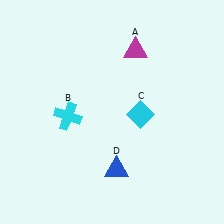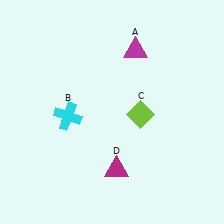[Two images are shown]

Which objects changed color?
C changed from cyan to lime. D changed from blue to magenta.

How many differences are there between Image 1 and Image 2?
There are 2 differences between the two images.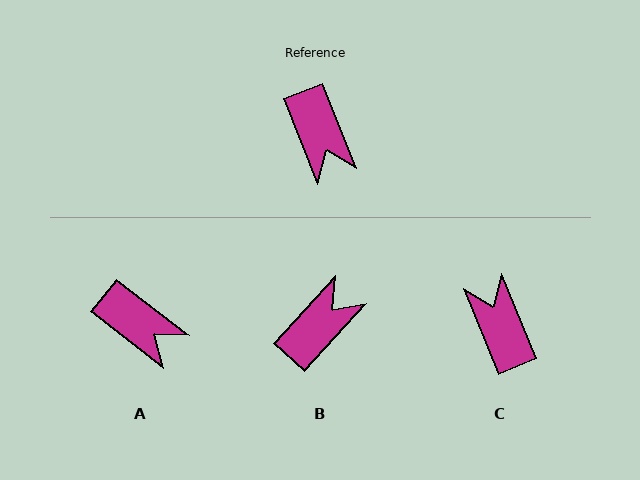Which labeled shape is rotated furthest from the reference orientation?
C, about 180 degrees away.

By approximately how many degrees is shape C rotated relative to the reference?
Approximately 180 degrees clockwise.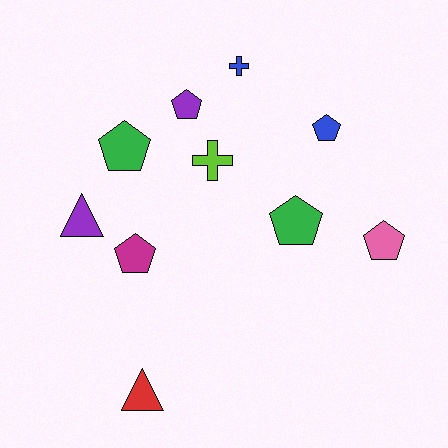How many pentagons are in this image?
There are 6 pentagons.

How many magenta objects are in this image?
There is 1 magenta object.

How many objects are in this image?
There are 10 objects.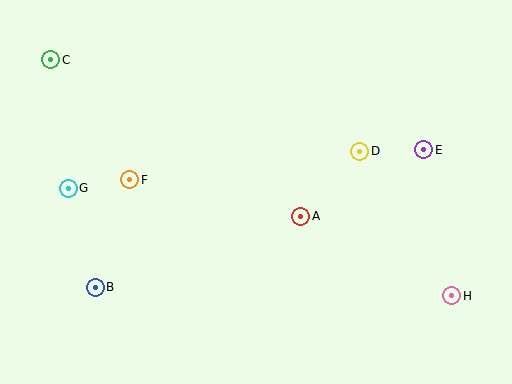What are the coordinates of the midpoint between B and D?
The midpoint between B and D is at (228, 219).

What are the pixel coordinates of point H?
Point H is at (452, 296).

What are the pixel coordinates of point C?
Point C is at (51, 60).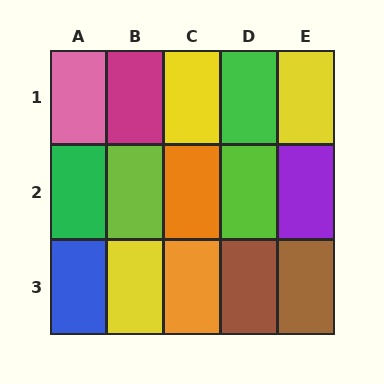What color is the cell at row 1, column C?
Yellow.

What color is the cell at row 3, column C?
Orange.